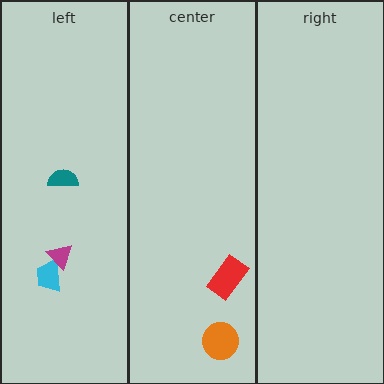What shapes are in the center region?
The orange circle, the red rectangle.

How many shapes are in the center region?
2.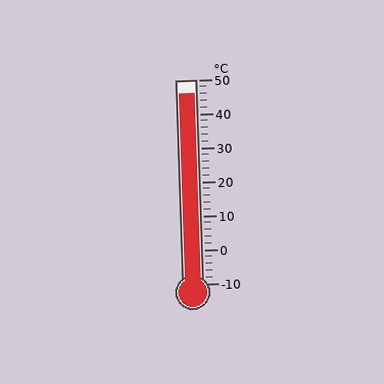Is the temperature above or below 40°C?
The temperature is above 40°C.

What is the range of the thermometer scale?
The thermometer scale ranges from -10°C to 50°C.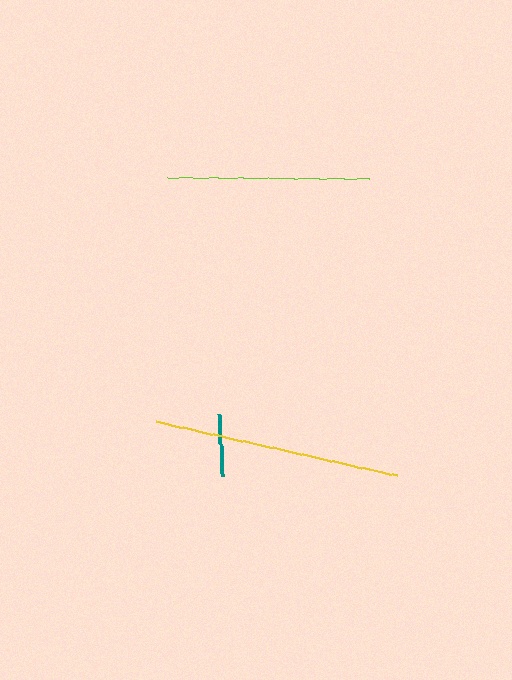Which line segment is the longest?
The yellow line is the longest at approximately 247 pixels.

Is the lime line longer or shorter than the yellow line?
The yellow line is longer than the lime line.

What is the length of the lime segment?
The lime segment is approximately 201 pixels long.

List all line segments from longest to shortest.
From longest to shortest: yellow, lime, teal.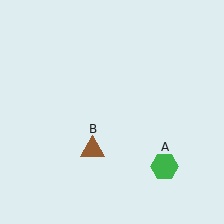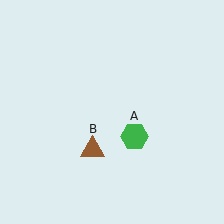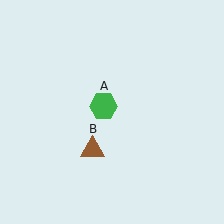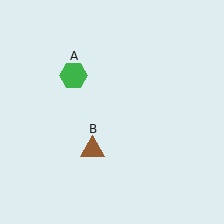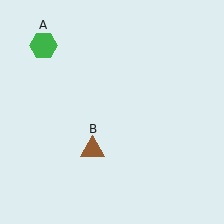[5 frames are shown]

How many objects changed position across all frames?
1 object changed position: green hexagon (object A).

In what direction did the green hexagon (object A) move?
The green hexagon (object A) moved up and to the left.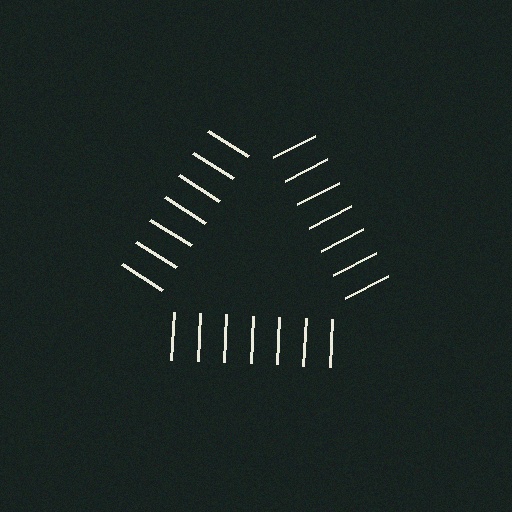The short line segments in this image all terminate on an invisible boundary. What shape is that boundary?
An illusory triangle — the line segments terminate on its edges but no continuous stroke is drawn.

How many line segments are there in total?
21 — 7 along each of the 3 edges.